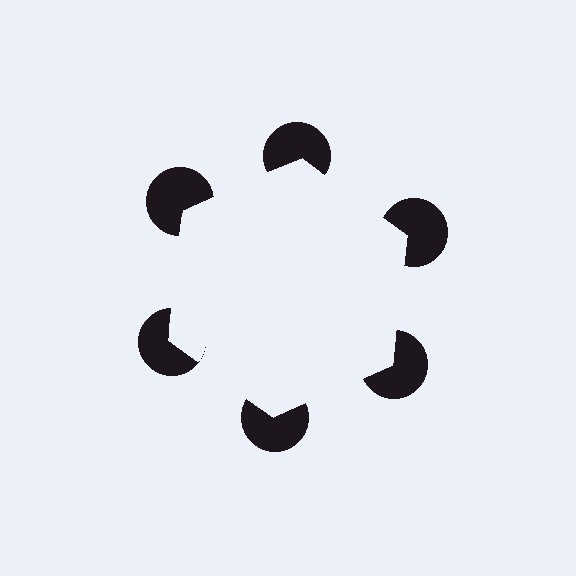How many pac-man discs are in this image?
There are 6 — one at each vertex of the illusory hexagon.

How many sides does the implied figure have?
6 sides.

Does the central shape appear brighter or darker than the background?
It typically appears slightly brighter than the background, even though no actual brightness change is drawn.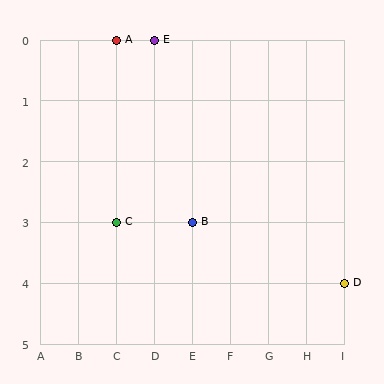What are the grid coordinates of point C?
Point C is at grid coordinates (C, 3).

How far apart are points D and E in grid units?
Points D and E are 5 columns and 4 rows apart (about 6.4 grid units diagonally).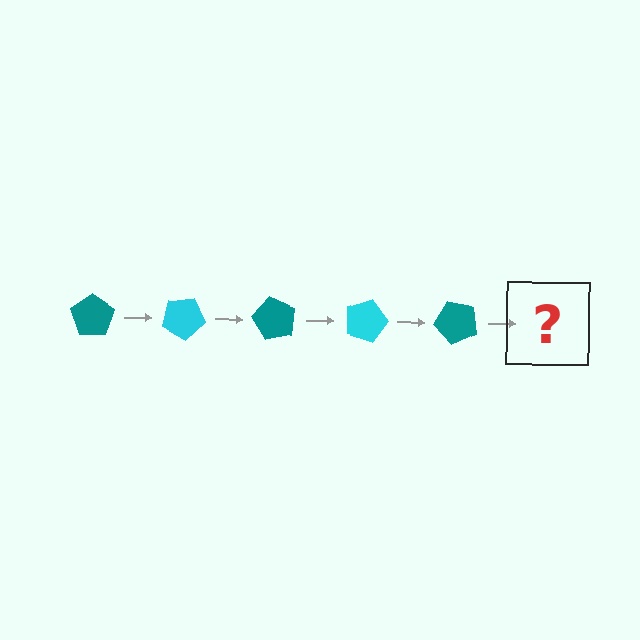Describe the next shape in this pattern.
It should be a cyan pentagon, rotated 150 degrees from the start.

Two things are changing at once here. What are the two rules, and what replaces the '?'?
The two rules are that it rotates 30 degrees each step and the color cycles through teal and cyan. The '?' should be a cyan pentagon, rotated 150 degrees from the start.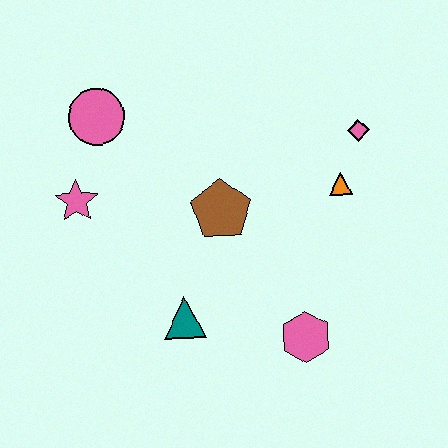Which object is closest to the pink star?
The pink circle is closest to the pink star.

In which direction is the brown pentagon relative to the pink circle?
The brown pentagon is to the right of the pink circle.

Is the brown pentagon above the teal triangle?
Yes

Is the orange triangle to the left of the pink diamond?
Yes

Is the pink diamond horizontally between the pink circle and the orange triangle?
No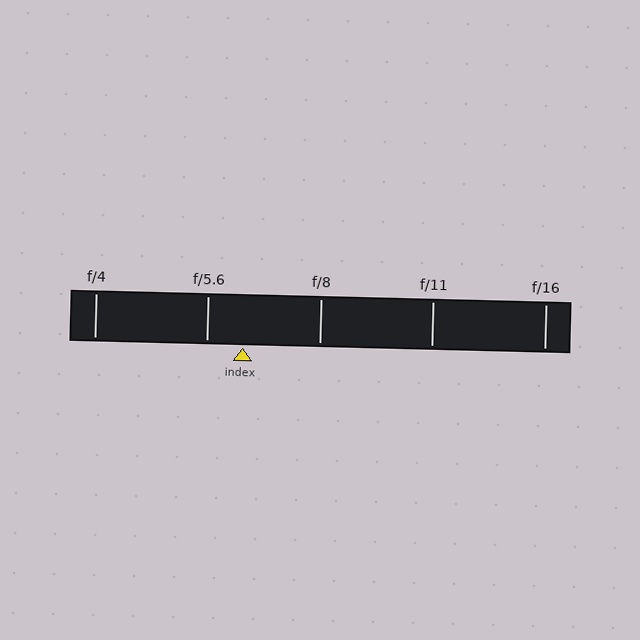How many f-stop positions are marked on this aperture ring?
There are 5 f-stop positions marked.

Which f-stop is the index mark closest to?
The index mark is closest to f/5.6.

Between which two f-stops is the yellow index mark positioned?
The index mark is between f/5.6 and f/8.